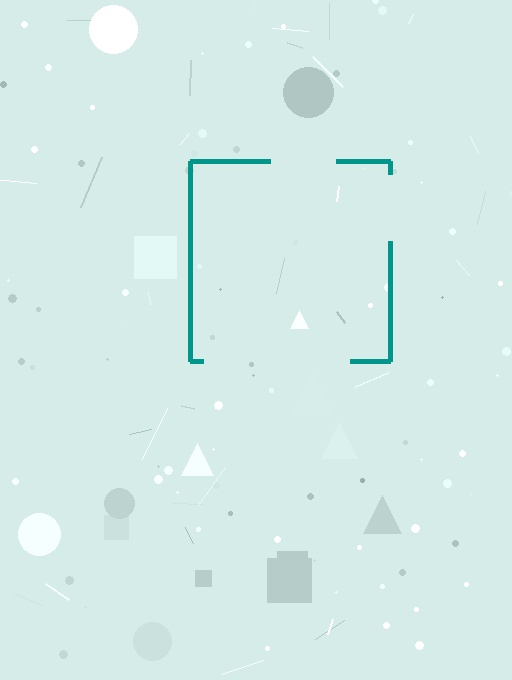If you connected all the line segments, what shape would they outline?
They would outline a square.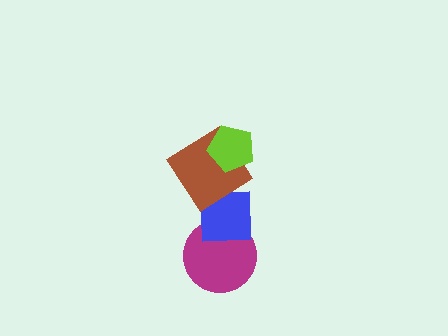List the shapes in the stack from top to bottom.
From top to bottom: the lime pentagon, the brown diamond, the blue square, the magenta circle.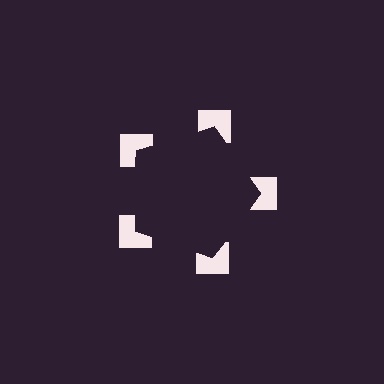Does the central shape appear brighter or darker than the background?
It typically appears slightly darker than the background, even though no actual brightness change is drawn.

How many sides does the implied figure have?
5 sides.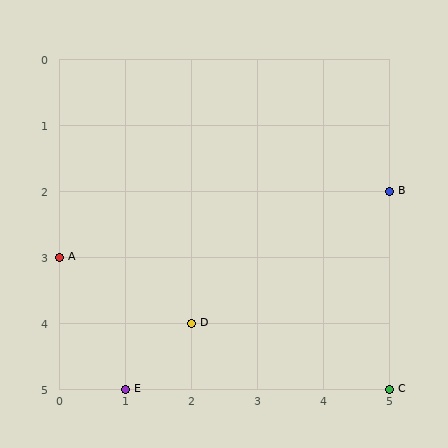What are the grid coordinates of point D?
Point D is at grid coordinates (2, 4).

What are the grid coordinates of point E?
Point E is at grid coordinates (1, 5).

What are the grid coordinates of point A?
Point A is at grid coordinates (0, 3).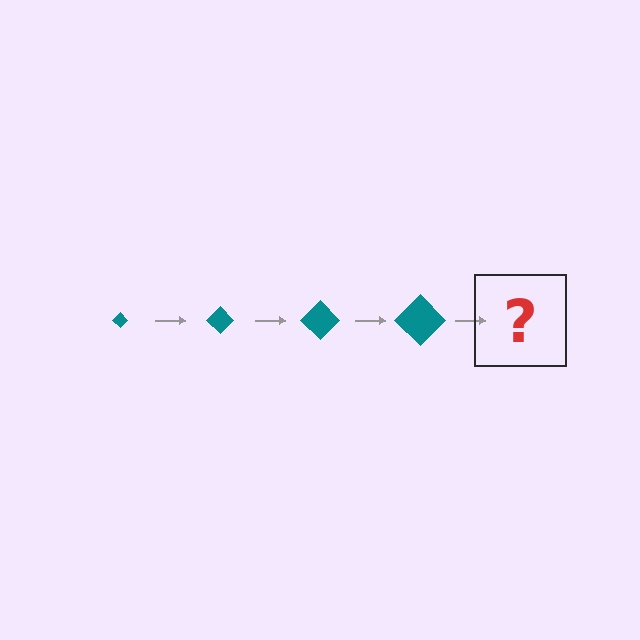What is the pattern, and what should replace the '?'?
The pattern is that the diamond gets progressively larger each step. The '?' should be a teal diamond, larger than the previous one.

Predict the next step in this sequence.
The next step is a teal diamond, larger than the previous one.